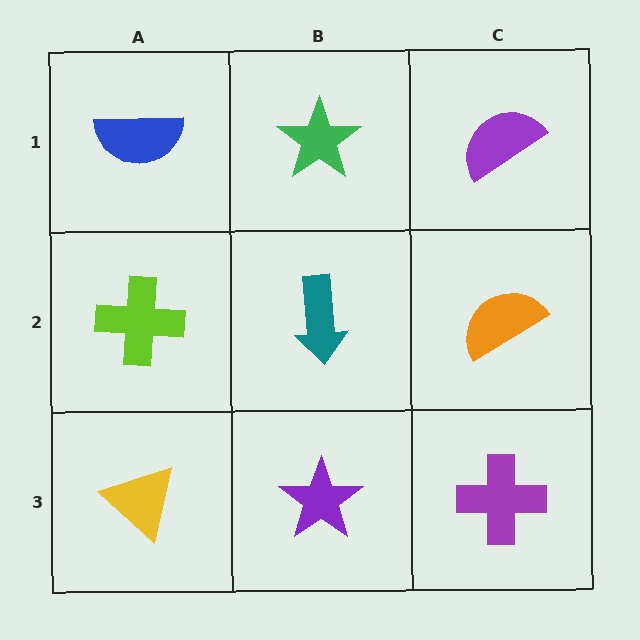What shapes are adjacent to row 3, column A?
A lime cross (row 2, column A), a purple star (row 3, column B).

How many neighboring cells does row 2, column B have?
4.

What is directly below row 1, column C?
An orange semicircle.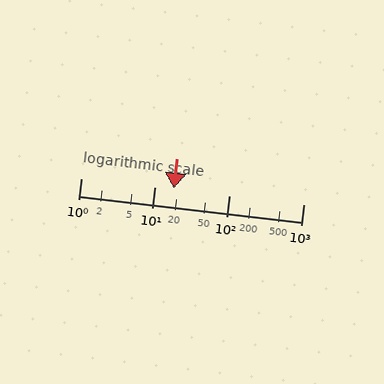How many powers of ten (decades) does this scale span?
The scale spans 3 decades, from 1 to 1000.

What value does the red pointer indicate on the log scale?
The pointer indicates approximately 18.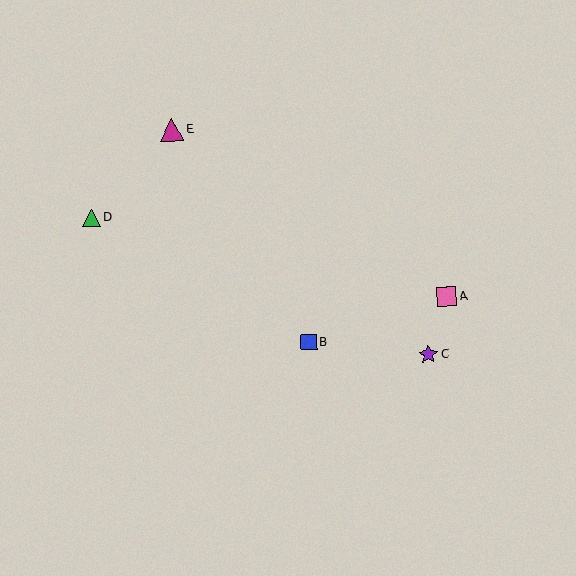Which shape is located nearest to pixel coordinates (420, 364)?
The purple star (labeled C) at (428, 355) is nearest to that location.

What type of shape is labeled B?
Shape B is a blue square.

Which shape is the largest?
The magenta triangle (labeled E) is the largest.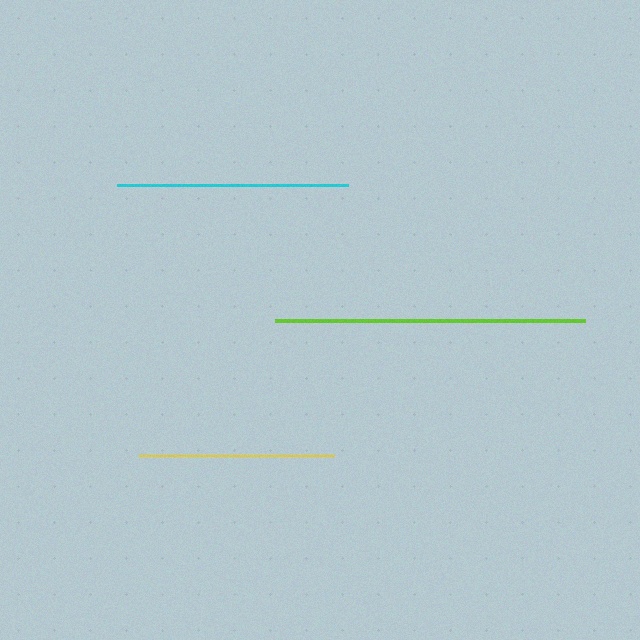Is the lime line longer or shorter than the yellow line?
The lime line is longer than the yellow line.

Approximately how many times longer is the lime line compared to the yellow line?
The lime line is approximately 1.6 times the length of the yellow line.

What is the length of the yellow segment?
The yellow segment is approximately 196 pixels long.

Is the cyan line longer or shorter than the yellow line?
The cyan line is longer than the yellow line.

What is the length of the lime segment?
The lime segment is approximately 309 pixels long.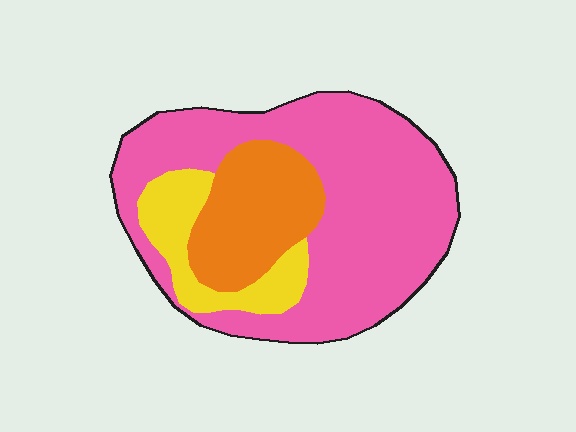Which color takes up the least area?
Yellow, at roughly 15%.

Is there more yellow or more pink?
Pink.